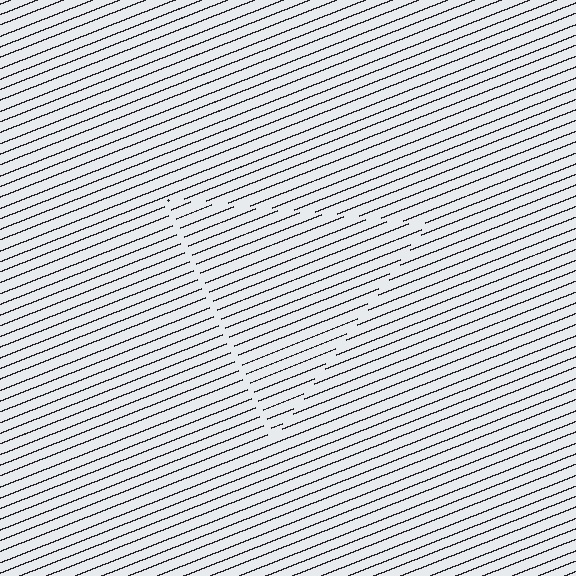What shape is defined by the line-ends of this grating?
An illusory triangle. The interior of the shape contains the same grating, shifted by half a period — the contour is defined by the phase discontinuity where line-ends from the inner and outer gratings abut.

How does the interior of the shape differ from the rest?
The interior of the shape contains the same grating, shifted by half a period — the contour is defined by the phase discontinuity where line-ends from the inner and outer gratings abut.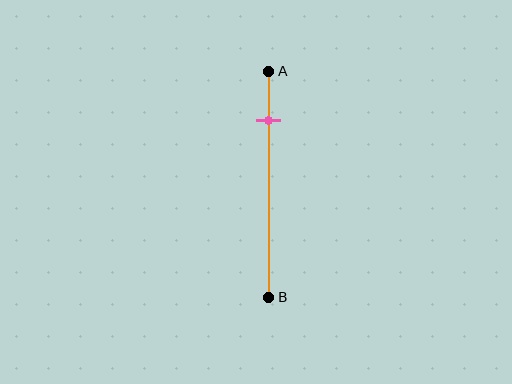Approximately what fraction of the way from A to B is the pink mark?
The pink mark is approximately 20% of the way from A to B.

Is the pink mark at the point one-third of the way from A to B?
No, the mark is at about 20% from A, not at the 33% one-third point.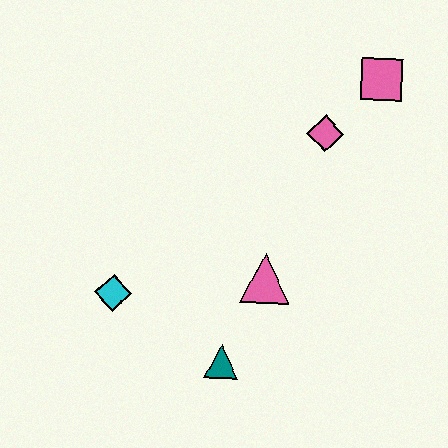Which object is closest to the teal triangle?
The pink triangle is closest to the teal triangle.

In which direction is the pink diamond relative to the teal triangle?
The pink diamond is above the teal triangle.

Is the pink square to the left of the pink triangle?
No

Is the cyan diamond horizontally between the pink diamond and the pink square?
No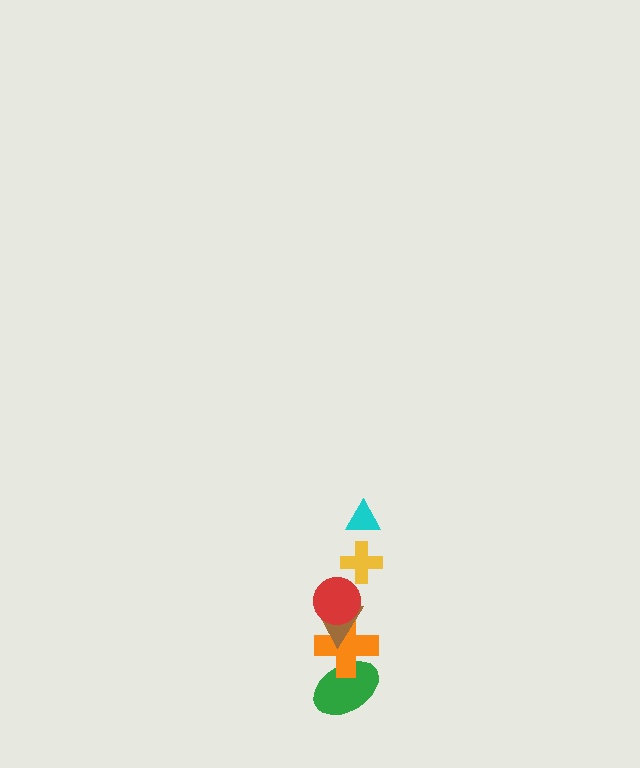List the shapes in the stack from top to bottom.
From top to bottom: the cyan triangle, the yellow cross, the red circle, the brown triangle, the orange cross, the green ellipse.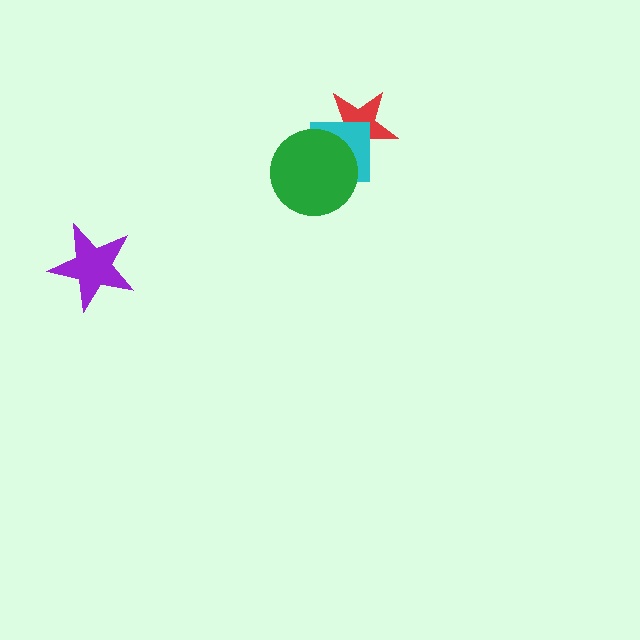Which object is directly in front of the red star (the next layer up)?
The cyan square is directly in front of the red star.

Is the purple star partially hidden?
No, no other shape covers it.